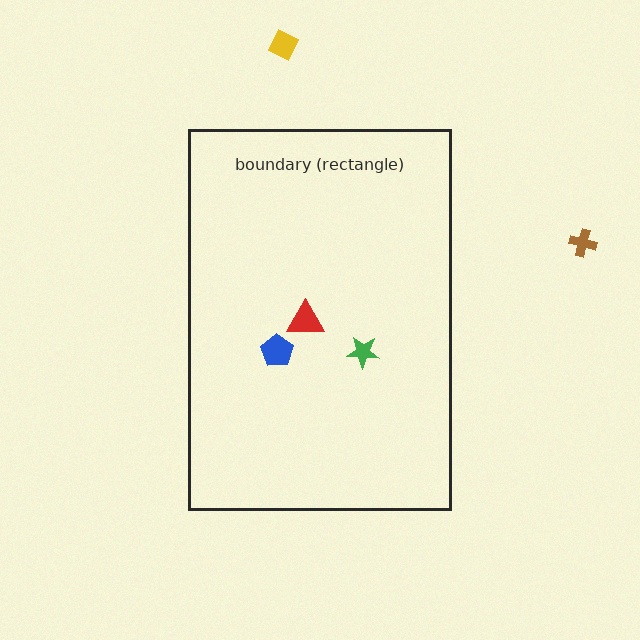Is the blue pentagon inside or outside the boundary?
Inside.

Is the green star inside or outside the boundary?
Inside.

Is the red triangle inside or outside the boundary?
Inside.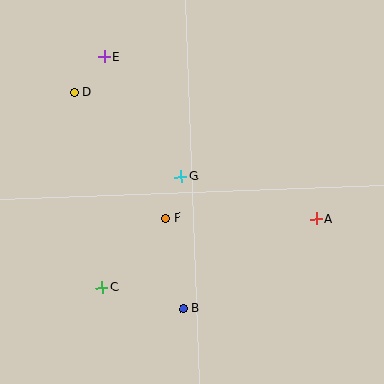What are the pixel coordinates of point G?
Point G is at (181, 177).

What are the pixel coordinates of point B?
Point B is at (184, 309).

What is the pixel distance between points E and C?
The distance between E and C is 231 pixels.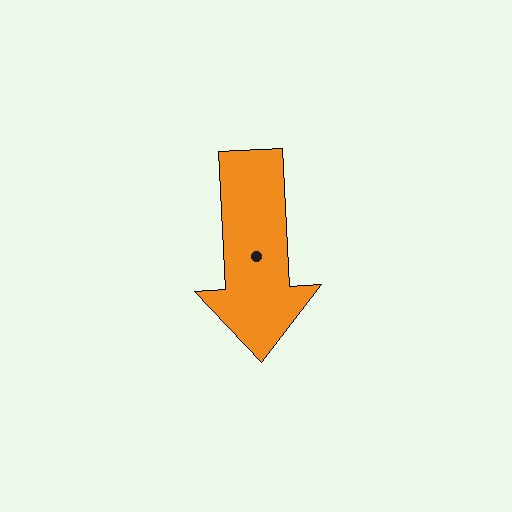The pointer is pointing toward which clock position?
Roughly 6 o'clock.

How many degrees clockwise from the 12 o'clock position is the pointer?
Approximately 177 degrees.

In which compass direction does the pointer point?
South.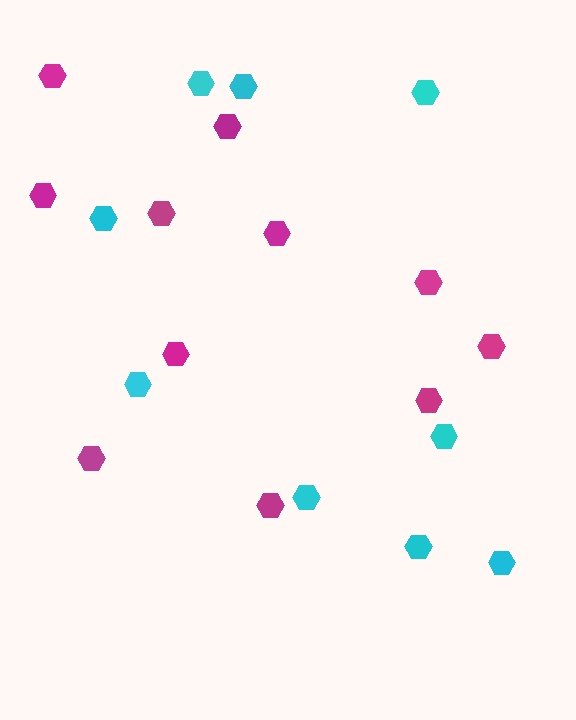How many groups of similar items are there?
There are 2 groups: one group of magenta hexagons (11) and one group of cyan hexagons (9).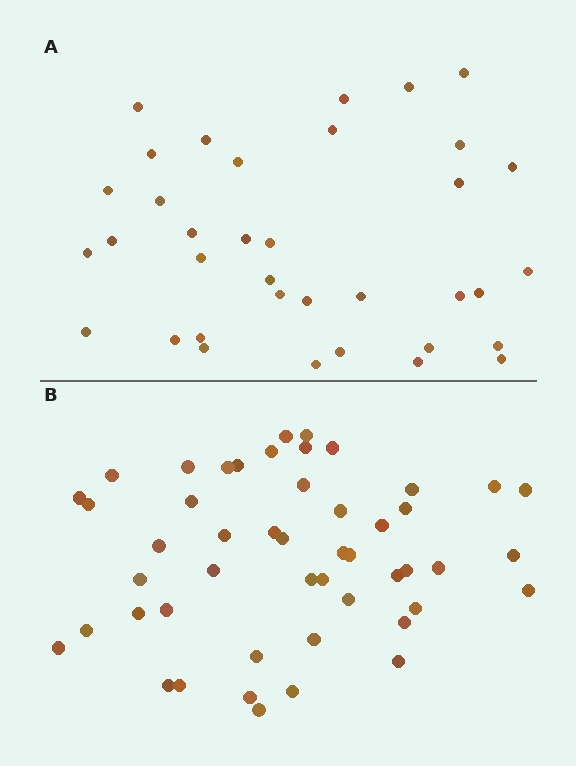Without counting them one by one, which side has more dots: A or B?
Region B (the bottom region) has more dots.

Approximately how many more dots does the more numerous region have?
Region B has approximately 15 more dots than region A.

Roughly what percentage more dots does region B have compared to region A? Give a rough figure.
About 35% more.